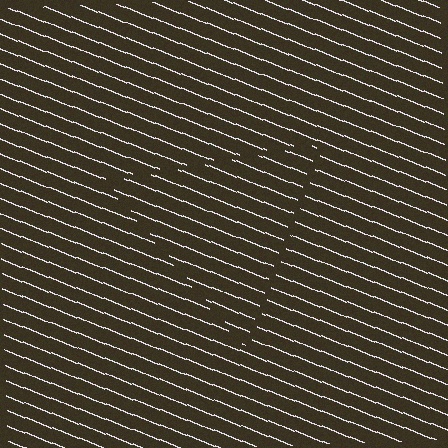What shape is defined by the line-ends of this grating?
An illusory triangle. The interior of the shape contains the same grating, shifted by half a period — the contour is defined by the phase discontinuity where line-ends from the inner and outer gratings abut.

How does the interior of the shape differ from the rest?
The interior of the shape contains the same grating, shifted by half a period — the contour is defined by the phase discontinuity where line-ends from the inner and outer gratings abut.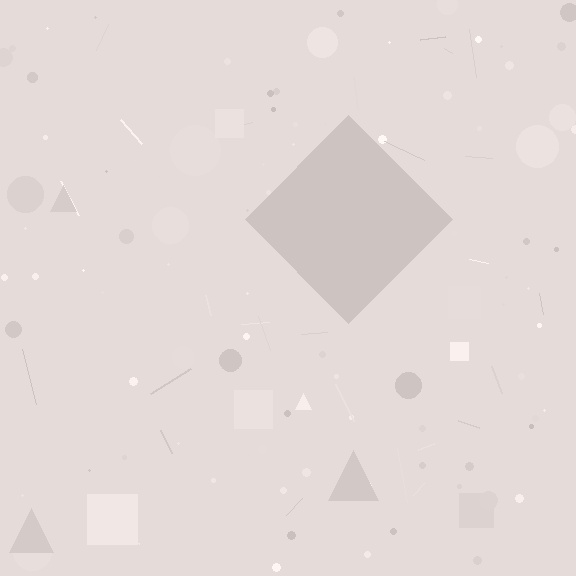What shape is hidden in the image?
A diamond is hidden in the image.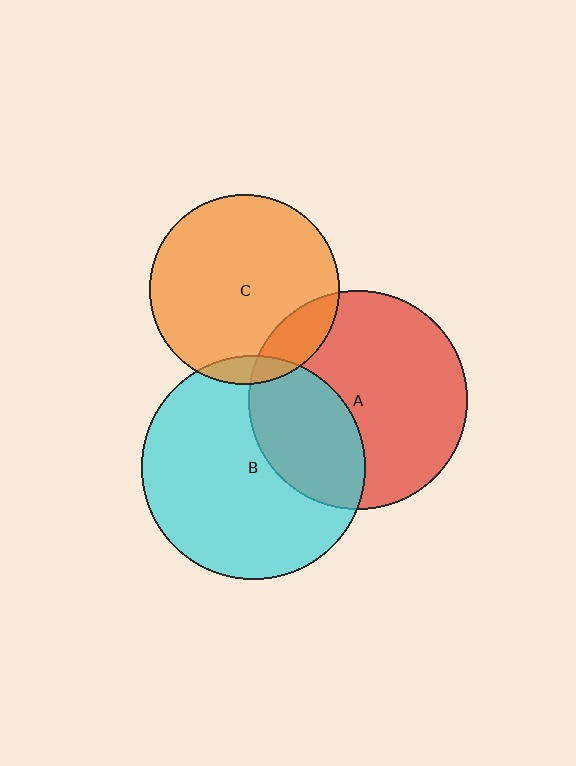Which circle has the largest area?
Circle B (cyan).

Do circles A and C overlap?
Yes.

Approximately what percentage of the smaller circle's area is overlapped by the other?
Approximately 15%.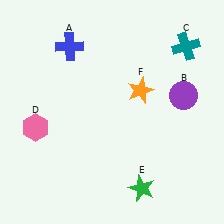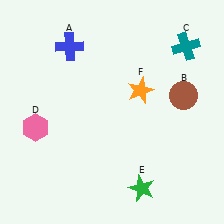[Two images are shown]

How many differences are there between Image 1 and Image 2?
There is 1 difference between the two images.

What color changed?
The circle (B) changed from purple in Image 1 to brown in Image 2.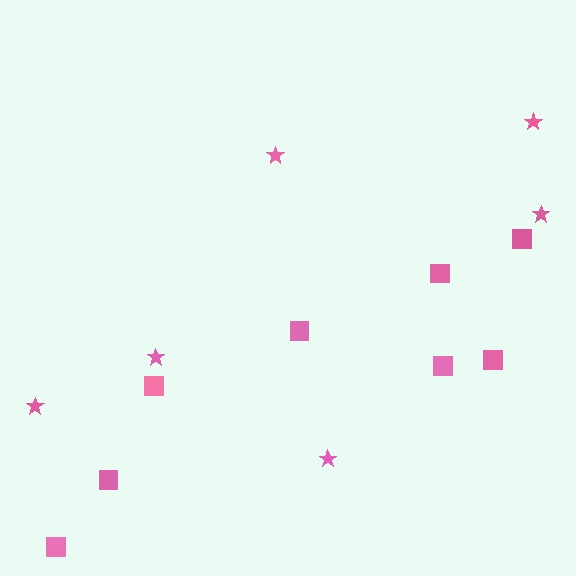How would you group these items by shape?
There are 2 groups: one group of squares (8) and one group of stars (6).